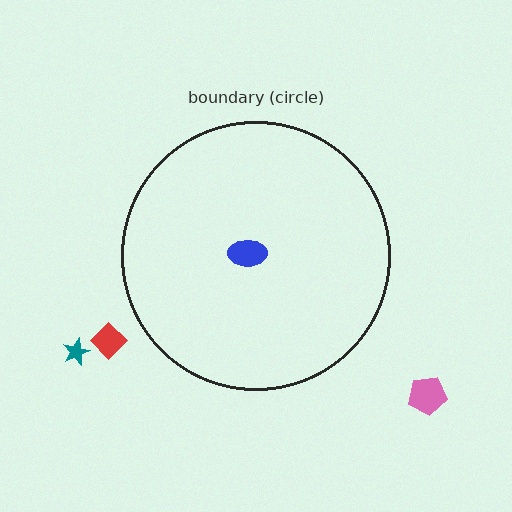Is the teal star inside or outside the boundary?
Outside.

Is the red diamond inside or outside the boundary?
Outside.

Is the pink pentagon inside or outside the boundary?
Outside.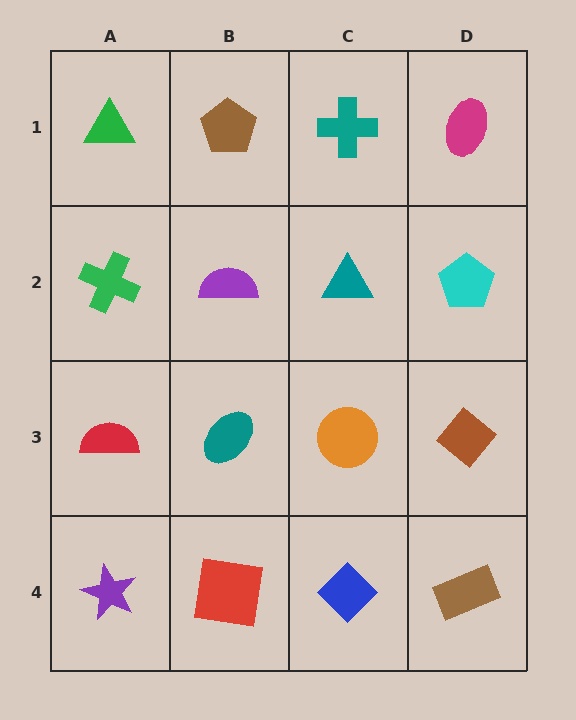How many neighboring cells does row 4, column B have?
3.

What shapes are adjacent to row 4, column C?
An orange circle (row 3, column C), a red square (row 4, column B), a brown rectangle (row 4, column D).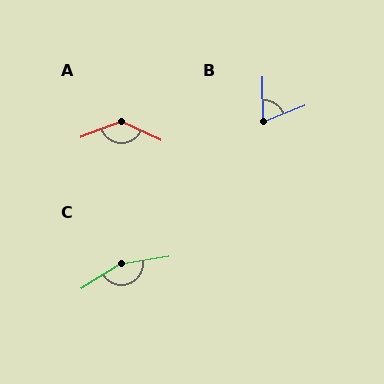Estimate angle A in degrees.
Approximately 135 degrees.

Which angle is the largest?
C, at approximately 156 degrees.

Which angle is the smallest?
B, at approximately 69 degrees.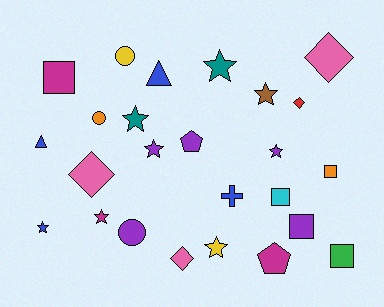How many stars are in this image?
There are 8 stars.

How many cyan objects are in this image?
There is 1 cyan object.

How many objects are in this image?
There are 25 objects.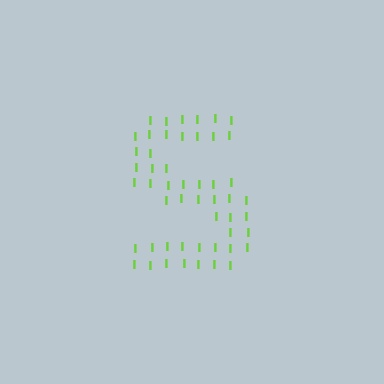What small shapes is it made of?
It is made of small letter I's.